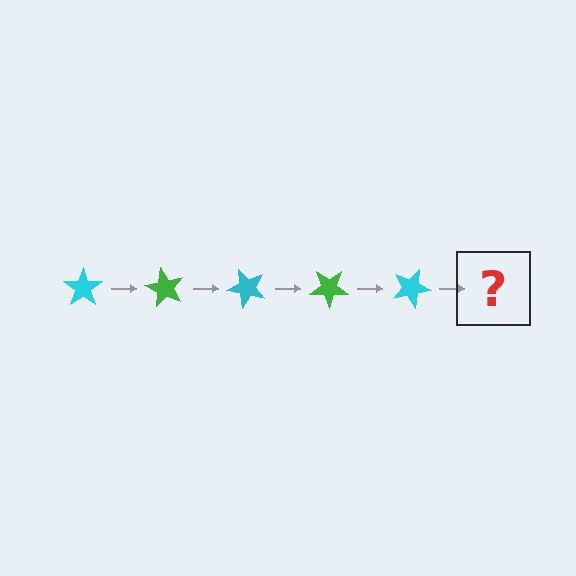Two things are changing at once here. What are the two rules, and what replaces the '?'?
The two rules are that it rotates 60 degrees each step and the color cycles through cyan and green. The '?' should be a green star, rotated 300 degrees from the start.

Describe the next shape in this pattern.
It should be a green star, rotated 300 degrees from the start.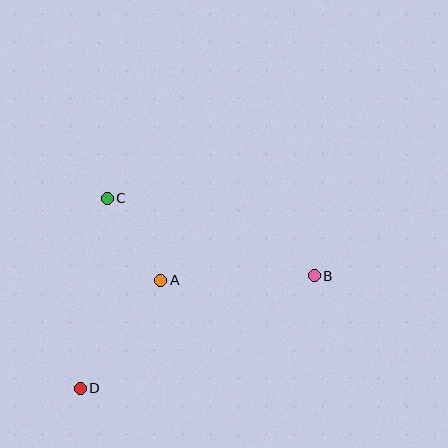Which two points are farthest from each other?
Points B and D are farthest from each other.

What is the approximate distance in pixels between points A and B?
The distance between A and B is approximately 153 pixels.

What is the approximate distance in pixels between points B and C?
The distance between B and C is approximately 221 pixels.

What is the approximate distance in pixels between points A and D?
The distance between A and D is approximately 135 pixels.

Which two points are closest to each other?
Points A and C are closest to each other.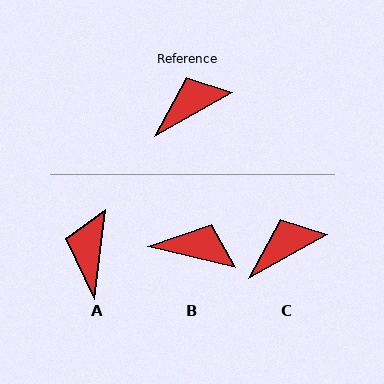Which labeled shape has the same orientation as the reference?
C.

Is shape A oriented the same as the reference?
No, it is off by about 53 degrees.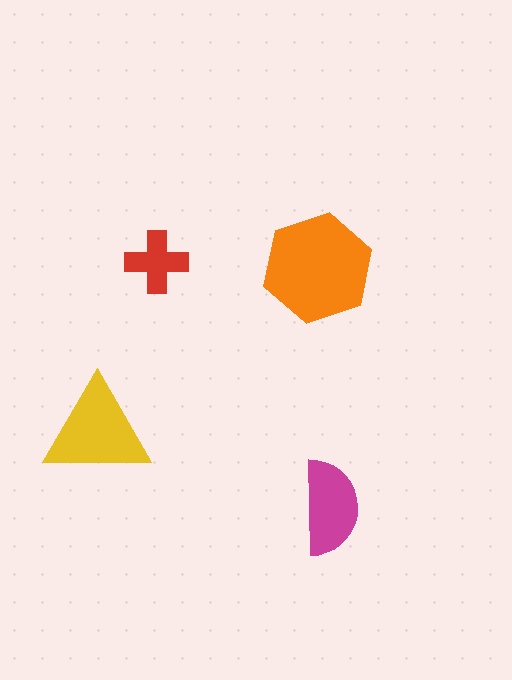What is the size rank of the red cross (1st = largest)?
4th.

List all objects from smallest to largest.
The red cross, the magenta semicircle, the yellow triangle, the orange hexagon.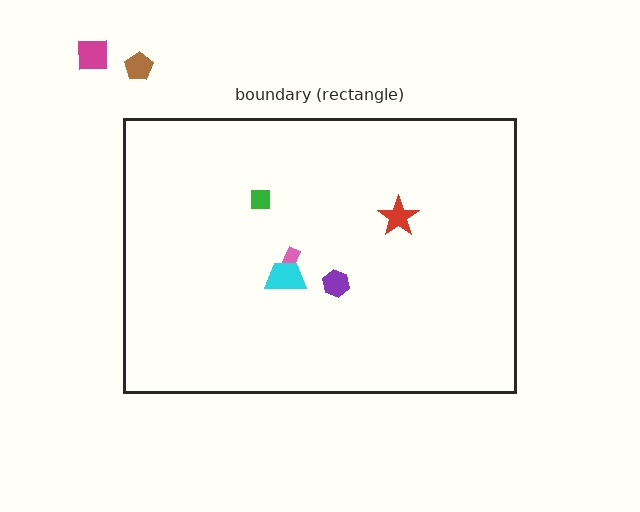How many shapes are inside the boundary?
5 inside, 2 outside.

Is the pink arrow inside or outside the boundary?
Inside.